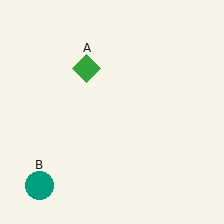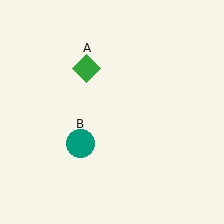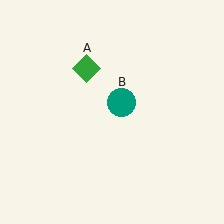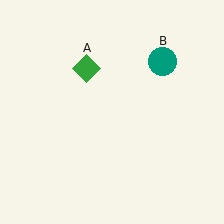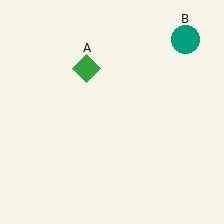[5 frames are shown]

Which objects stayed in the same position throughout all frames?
Green diamond (object A) remained stationary.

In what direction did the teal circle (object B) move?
The teal circle (object B) moved up and to the right.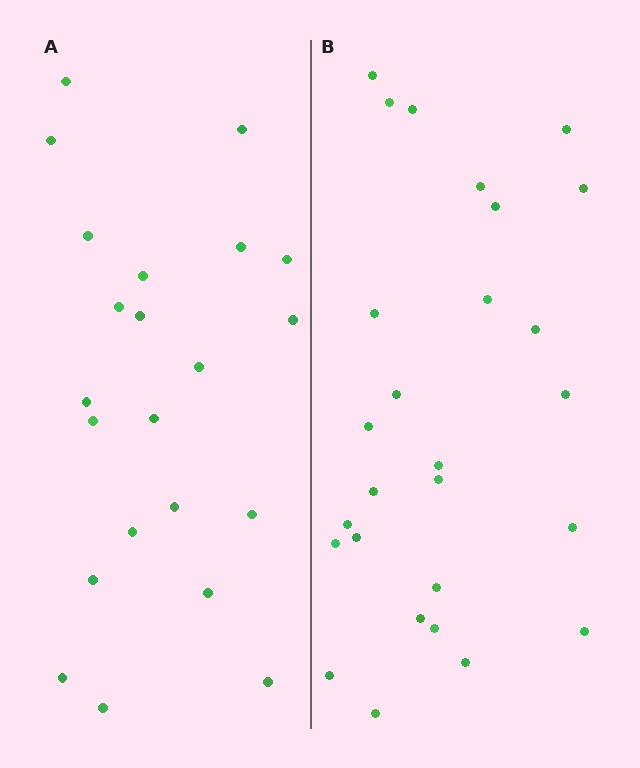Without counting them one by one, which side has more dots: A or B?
Region B (the right region) has more dots.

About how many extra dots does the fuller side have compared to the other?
Region B has about 5 more dots than region A.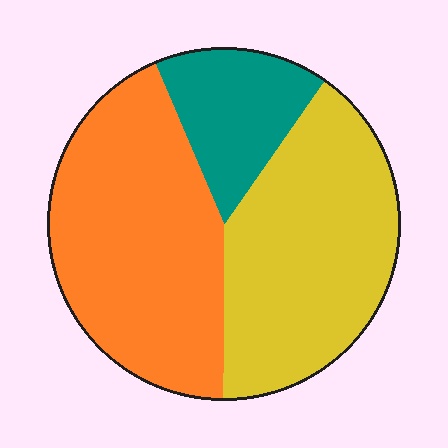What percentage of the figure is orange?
Orange covers around 45% of the figure.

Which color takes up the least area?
Teal, at roughly 15%.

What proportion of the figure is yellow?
Yellow covers about 40% of the figure.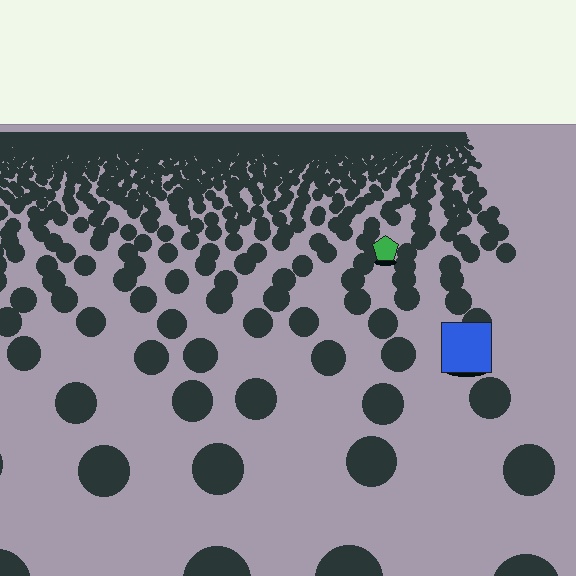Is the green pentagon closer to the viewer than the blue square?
No. The blue square is closer — you can tell from the texture gradient: the ground texture is coarser near it.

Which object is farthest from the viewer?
The green pentagon is farthest from the viewer. It appears smaller and the ground texture around it is denser.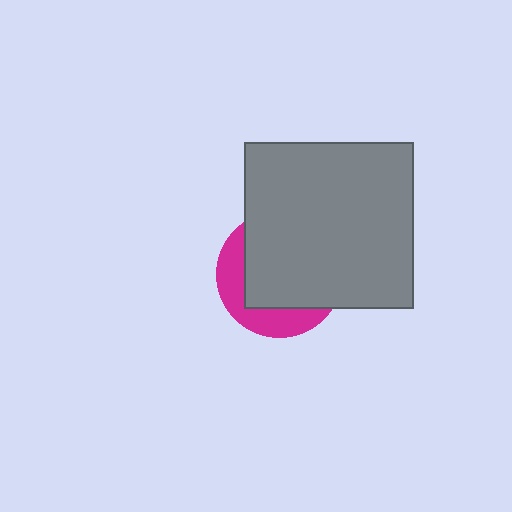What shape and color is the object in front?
The object in front is a gray rectangle.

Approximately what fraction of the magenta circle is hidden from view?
Roughly 69% of the magenta circle is hidden behind the gray rectangle.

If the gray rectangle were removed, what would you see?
You would see the complete magenta circle.